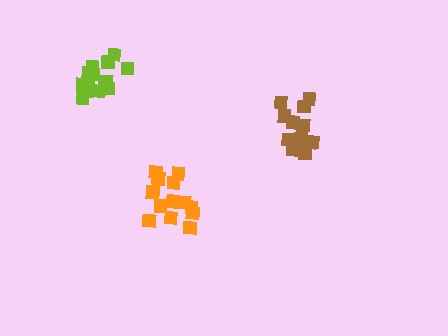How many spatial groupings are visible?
There are 3 spatial groupings.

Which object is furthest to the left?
The lime cluster is leftmost.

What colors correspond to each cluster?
The clusters are colored: brown, orange, lime.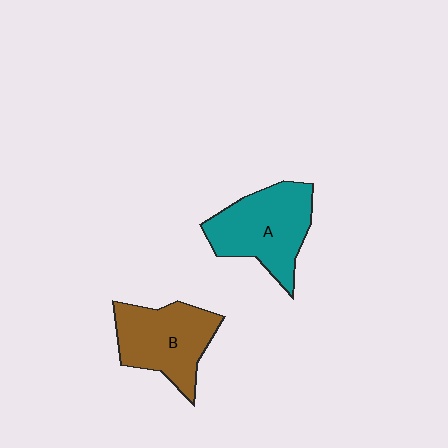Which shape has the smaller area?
Shape B (brown).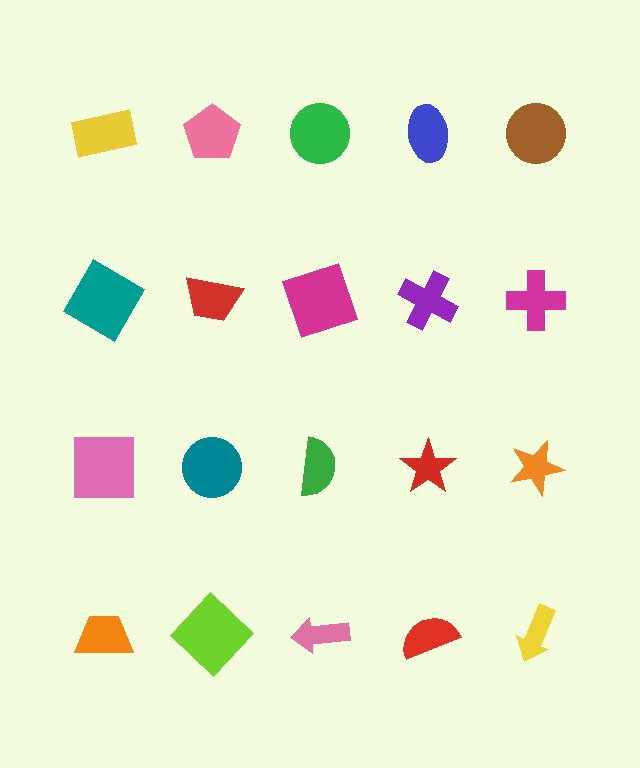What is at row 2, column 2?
A red trapezoid.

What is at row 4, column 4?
A red semicircle.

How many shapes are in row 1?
5 shapes.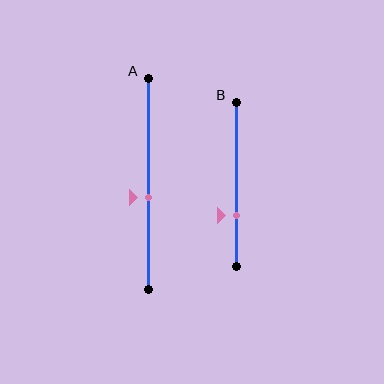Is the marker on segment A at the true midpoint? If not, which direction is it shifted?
No, the marker on segment A is shifted downward by about 6% of the segment length.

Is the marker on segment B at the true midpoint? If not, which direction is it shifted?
No, the marker on segment B is shifted downward by about 19% of the segment length.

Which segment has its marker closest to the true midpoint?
Segment A has its marker closest to the true midpoint.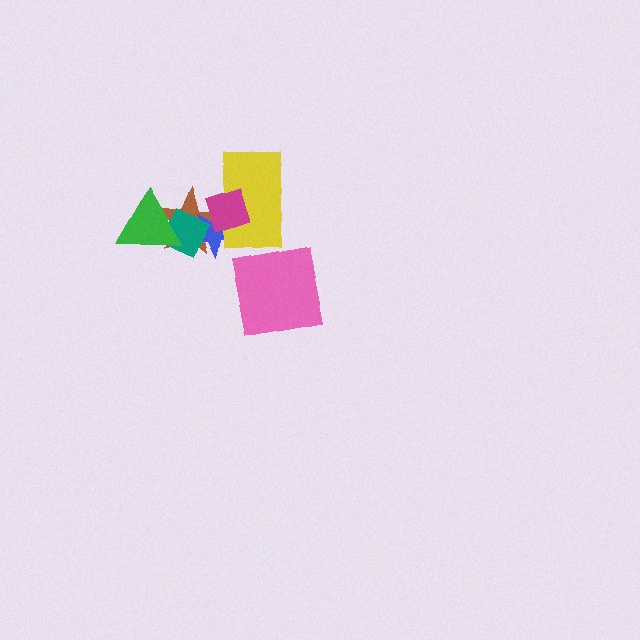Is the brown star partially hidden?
Yes, it is partially covered by another shape.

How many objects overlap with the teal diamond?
3 objects overlap with the teal diamond.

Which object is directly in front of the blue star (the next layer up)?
The teal diamond is directly in front of the blue star.